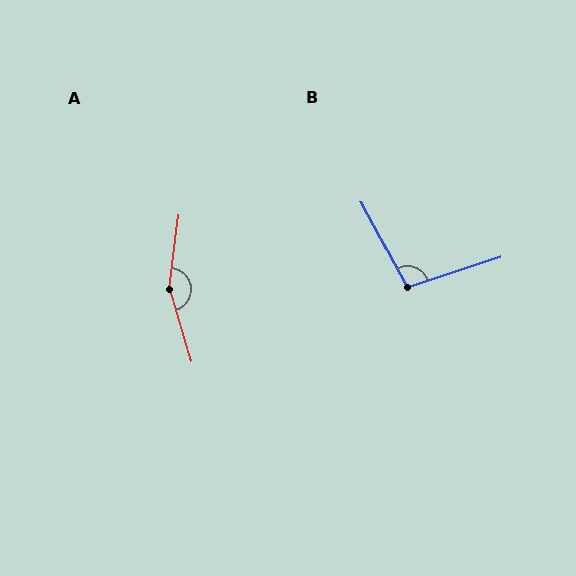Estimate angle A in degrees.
Approximately 156 degrees.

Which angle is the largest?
A, at approximately 156 degrees.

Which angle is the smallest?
B, at approximately 100 degrees.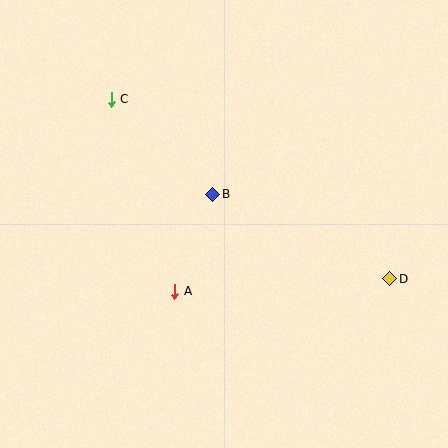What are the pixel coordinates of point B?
Point B is at (213, 194).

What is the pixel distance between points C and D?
The distance between C and D is 332 pixels.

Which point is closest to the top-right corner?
Point D is closest to the top-right corner.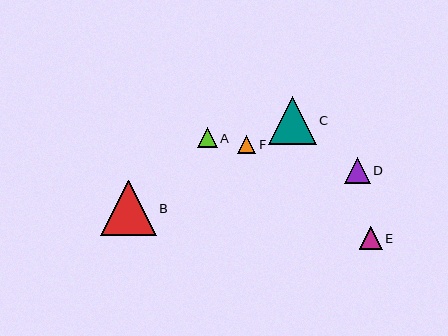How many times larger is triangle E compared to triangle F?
Triangle E is approximately 1.3 times the size of triangle F.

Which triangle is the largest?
Triangle B is the largest with a size of approximately 56 pixels.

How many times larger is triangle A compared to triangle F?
Triangle A is approximately 1.1 times the size of triangle F.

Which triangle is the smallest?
Triangle F is the smallest with a size of approximately 18 pixels.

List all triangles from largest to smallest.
From largest to smallest: B, C, D, E, A, F.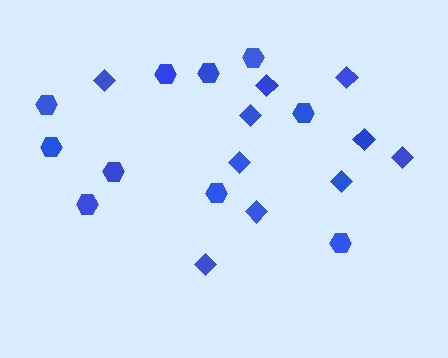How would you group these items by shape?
There are 2 groups: one group of hexagons (10) and one group of diamonds (10).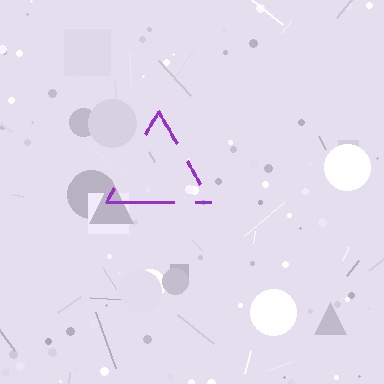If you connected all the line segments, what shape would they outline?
They would outline a triangle.